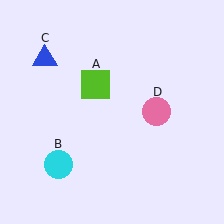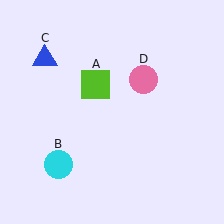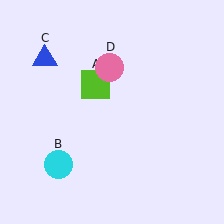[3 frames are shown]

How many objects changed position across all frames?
1 object changed position: pink circle (object D).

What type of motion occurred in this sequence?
The pink circle (object D) rotated counterclockwise around the center of the scene.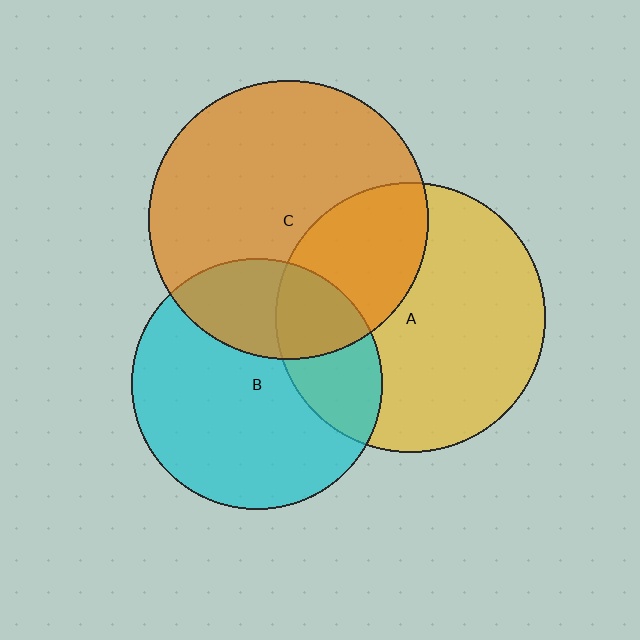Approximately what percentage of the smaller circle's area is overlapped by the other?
Approximately 30%.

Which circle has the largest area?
Circle C (orange).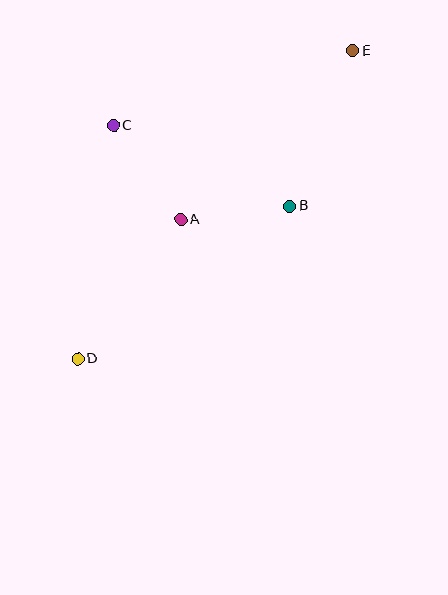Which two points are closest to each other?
Points A and B are closest to each other.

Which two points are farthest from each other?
Points D and E are farthest from each other.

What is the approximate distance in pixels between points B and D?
The distance between B and D is approximately 261 pixels.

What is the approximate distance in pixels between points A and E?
The distance between A and E is approximately 241 pixels.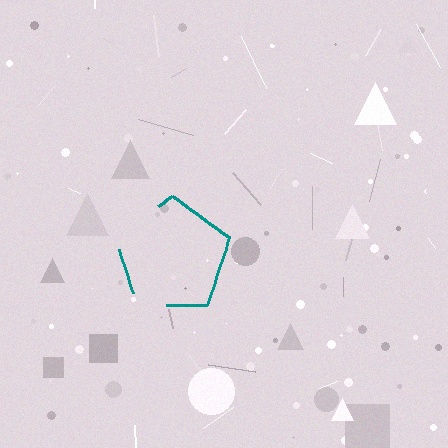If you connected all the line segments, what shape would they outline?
They would outline a pentagon.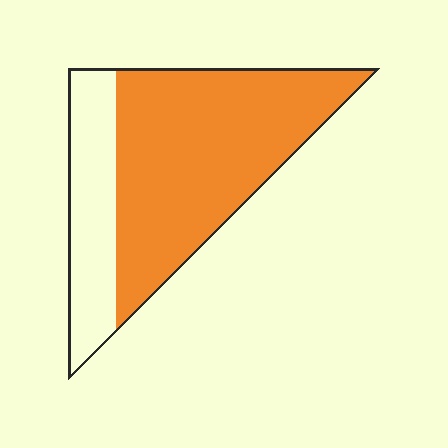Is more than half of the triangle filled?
Yes.